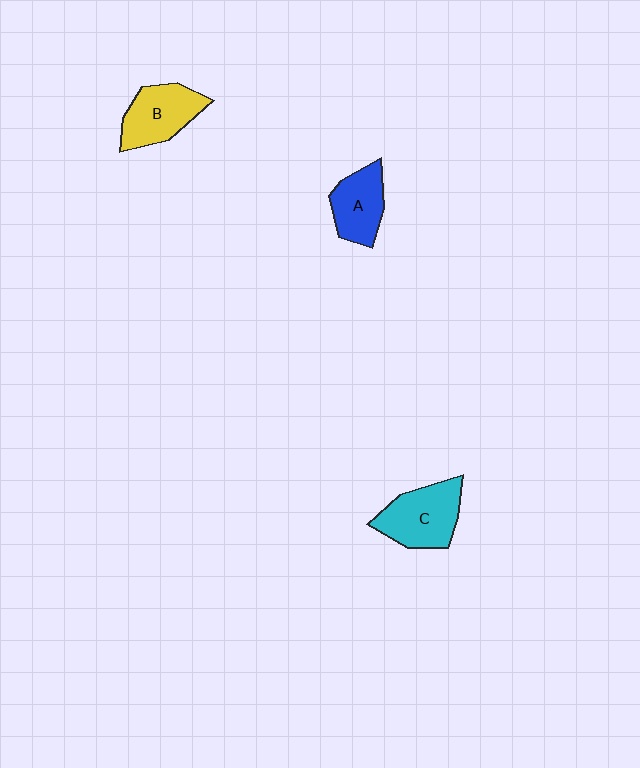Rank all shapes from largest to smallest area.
From largest to smallest: C (cyan), B (yellow), A (blue).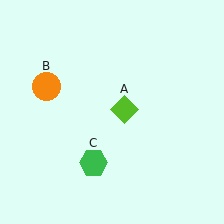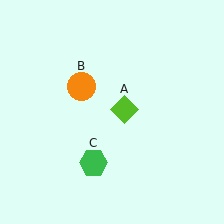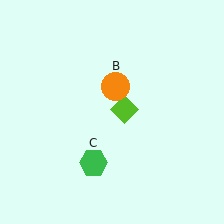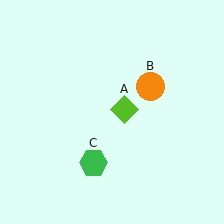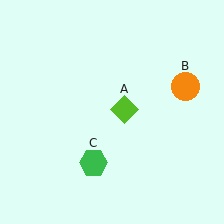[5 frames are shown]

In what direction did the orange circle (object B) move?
The orange circle (object B) moved right.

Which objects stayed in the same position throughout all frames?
Lime diamond (object A) and green hexagon (object C) remained stationary.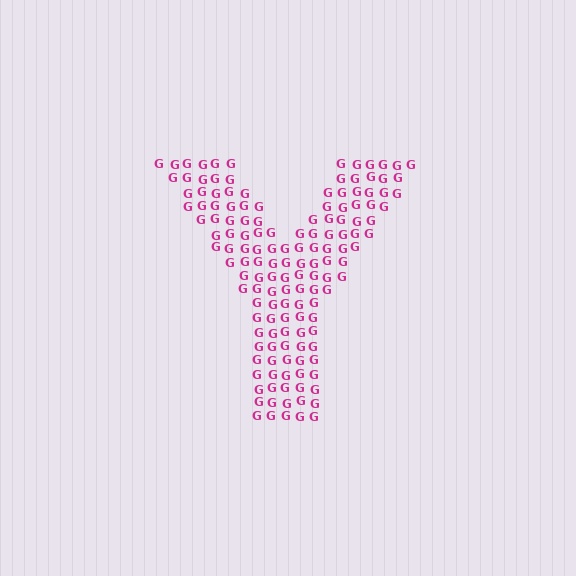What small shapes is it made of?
It is made of small letter G's.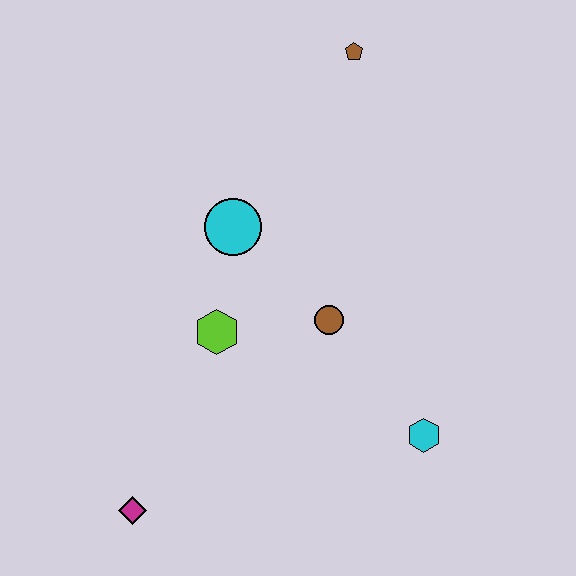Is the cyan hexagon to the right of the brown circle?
Yes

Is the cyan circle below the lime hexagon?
No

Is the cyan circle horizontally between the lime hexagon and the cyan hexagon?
Yes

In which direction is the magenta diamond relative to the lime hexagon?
The magenta diamond is below the lime hexagon.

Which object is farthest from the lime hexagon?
The brown pentagon is farthest from the lime hexagon.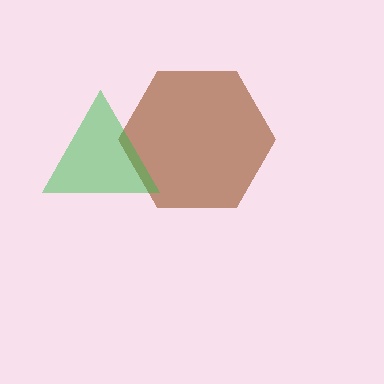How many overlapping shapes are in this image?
There are 2 overlapping shapes in the image.